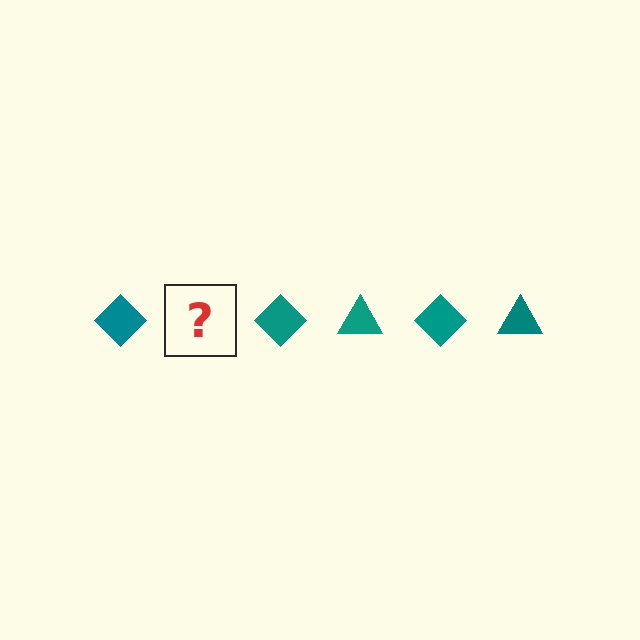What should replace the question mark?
The question mark should be replaced with a teal triangle.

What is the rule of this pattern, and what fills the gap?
The rule is that the pattern cycles through diamond, triangle shapes in teal. The gap should be filled with a teal triangle.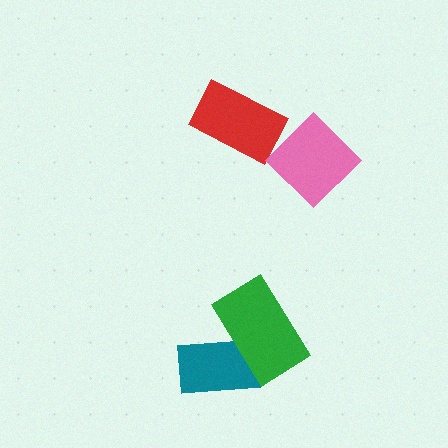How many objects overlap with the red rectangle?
0 objects overlap with the red rectangle.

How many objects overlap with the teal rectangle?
1 object overlaps with the teal rectangle.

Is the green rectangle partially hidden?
No, no other shape covers it.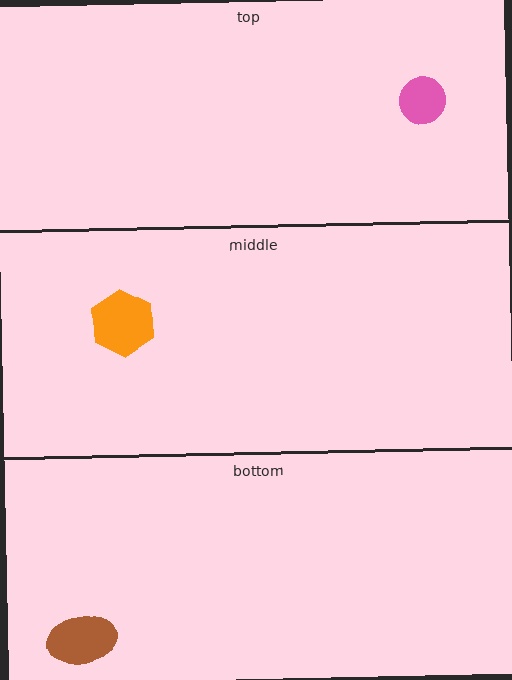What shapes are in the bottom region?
The brown ellipse.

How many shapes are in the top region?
1.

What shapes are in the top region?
The pink circle.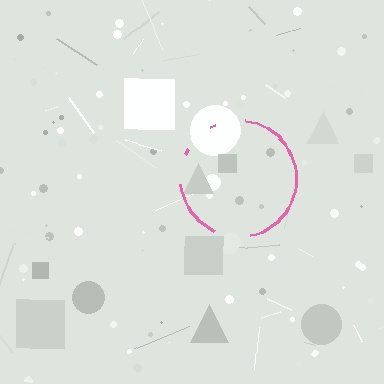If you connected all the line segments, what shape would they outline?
They would outline a circle.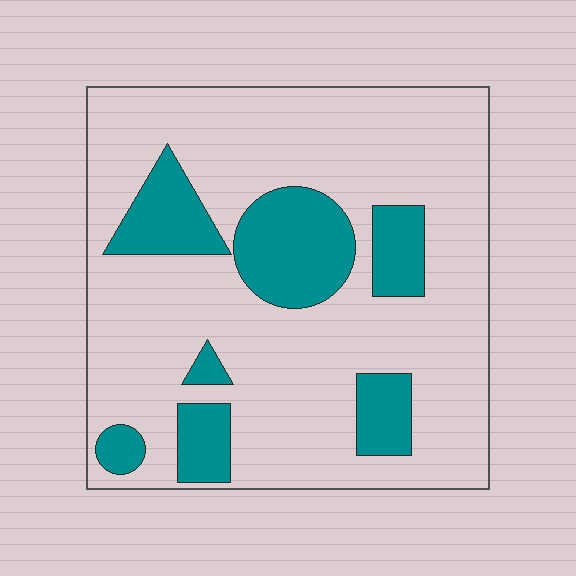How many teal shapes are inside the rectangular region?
7.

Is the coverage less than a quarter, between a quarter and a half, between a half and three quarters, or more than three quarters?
Less than a quarter.